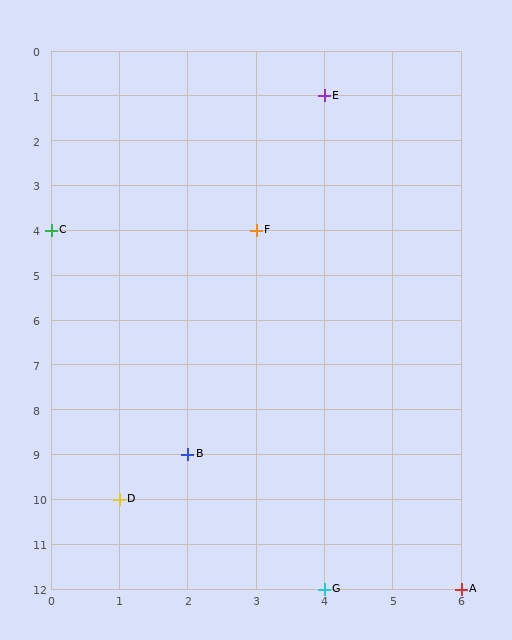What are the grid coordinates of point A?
Point A is at grid coordinates (6, 12).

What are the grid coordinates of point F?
Point F is at grid coordinates (3, 4).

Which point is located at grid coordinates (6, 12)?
Point A is at (6, 12).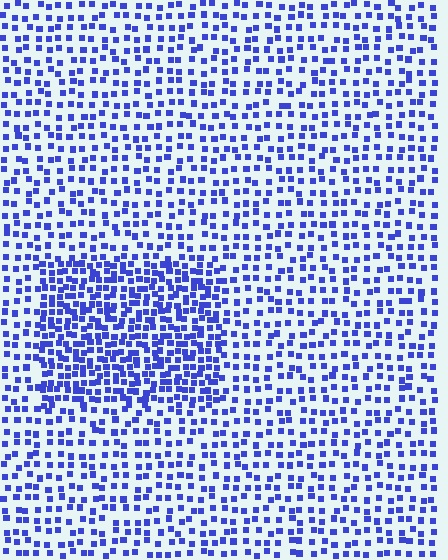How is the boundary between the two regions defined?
The boundary is defined by a change in element density (approximately 1.9x ratio). All elements are the same color, size, and shape.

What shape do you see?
I see a rectangle.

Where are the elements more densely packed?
The elements are more densely packed inside the rectangle boundary.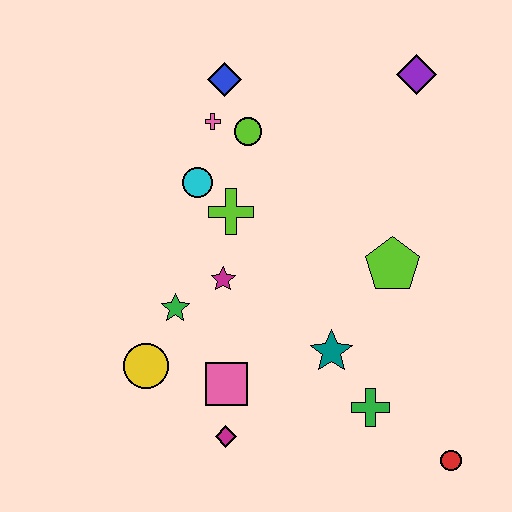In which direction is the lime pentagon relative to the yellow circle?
The lime pentagon is to the right of the yellow circle.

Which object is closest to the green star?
The magenta star is closest to the green star.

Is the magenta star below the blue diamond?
Yes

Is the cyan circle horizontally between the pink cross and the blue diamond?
No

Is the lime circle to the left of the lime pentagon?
Yes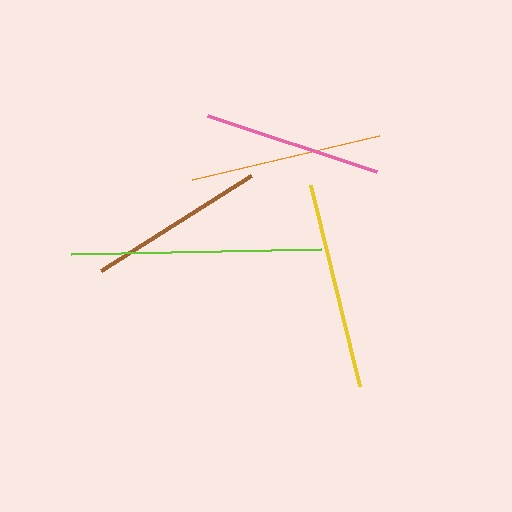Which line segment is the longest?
The lime line is the longest at approximately 250 pixels.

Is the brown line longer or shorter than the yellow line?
The yellow line is longer than the brown line.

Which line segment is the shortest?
The brown line is the shortest at approximately 178 pixels.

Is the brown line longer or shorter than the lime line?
The lime line is longer than the brown line.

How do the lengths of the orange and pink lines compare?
The orange and pink lines are approximately the same length.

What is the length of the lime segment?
The lime segment is approximately 250 pixels long.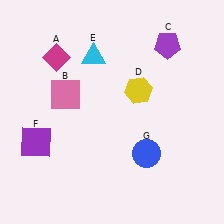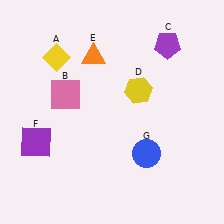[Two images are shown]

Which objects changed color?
A changed from magenta to yellow. E changed from cyan to orange.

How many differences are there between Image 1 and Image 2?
There are 2 differences between the two images.